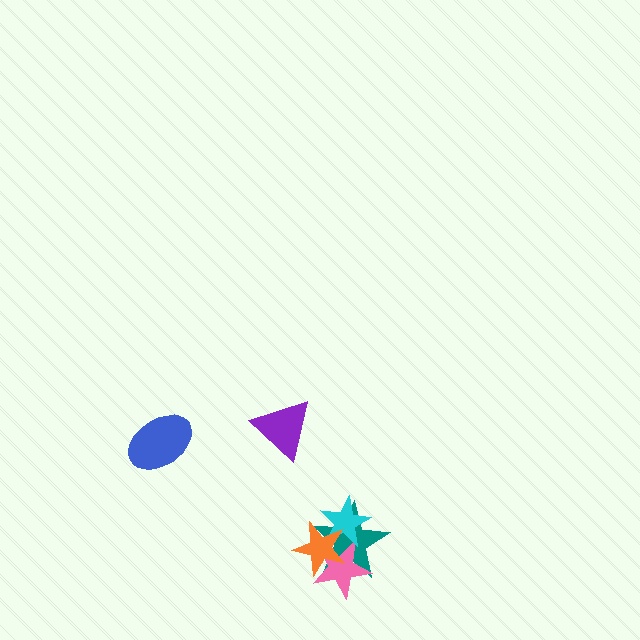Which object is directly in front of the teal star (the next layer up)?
The pink star is directly in front of the teal star.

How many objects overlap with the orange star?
3 objects overlap with the orange star.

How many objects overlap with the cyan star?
3 objects overlap with the cyan star.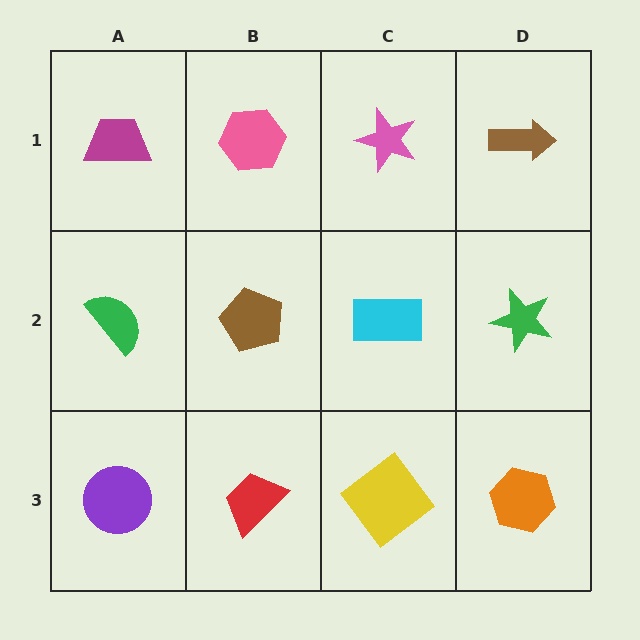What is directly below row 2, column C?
A yellow diamond.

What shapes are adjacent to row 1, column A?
A green semicircle (row 2, column A), a pink hexagon (row 1, column B).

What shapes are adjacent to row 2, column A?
A magenta trapezoid (row 1, column A), a purple circle (row 3, column A), a brown pentagon (row 2, column B).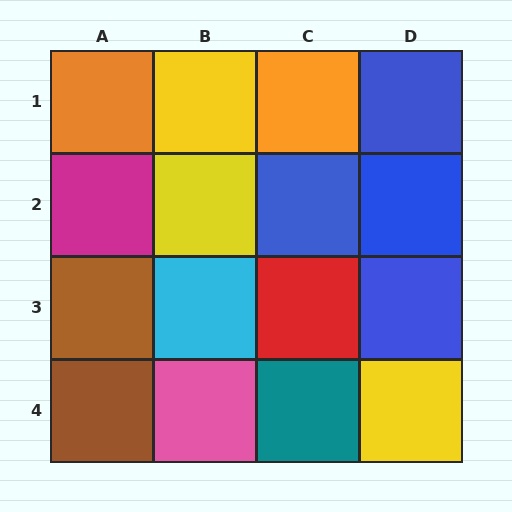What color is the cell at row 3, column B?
Cyan.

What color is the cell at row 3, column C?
Red.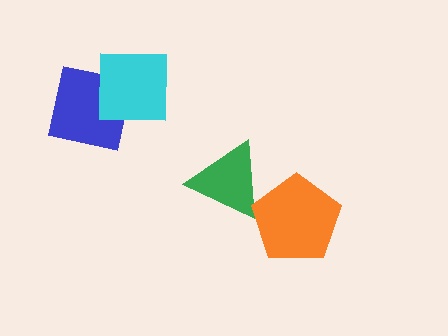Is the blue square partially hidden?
Yes, it is partially covered by another shape.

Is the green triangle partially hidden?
Yes, it is partially covered by another shape.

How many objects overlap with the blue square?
1 object overlaps with the blue square.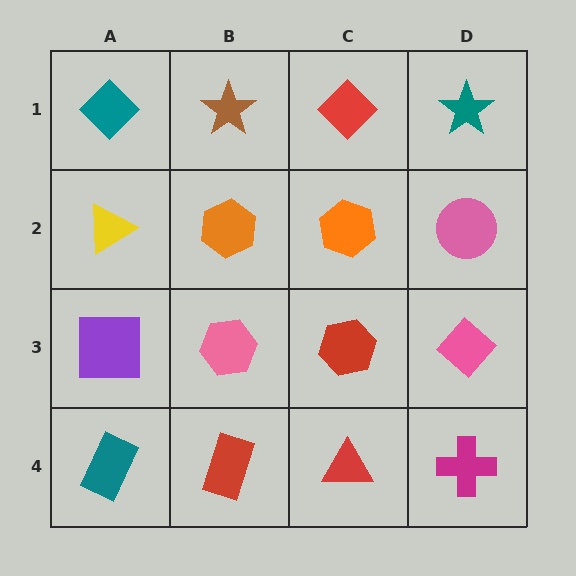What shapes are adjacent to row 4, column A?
A purple square (row 3, column A), a red rectangle (row 4, column B).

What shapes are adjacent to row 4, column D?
A pink diamond (row 3, column D), a red triangle (row 4, column C).